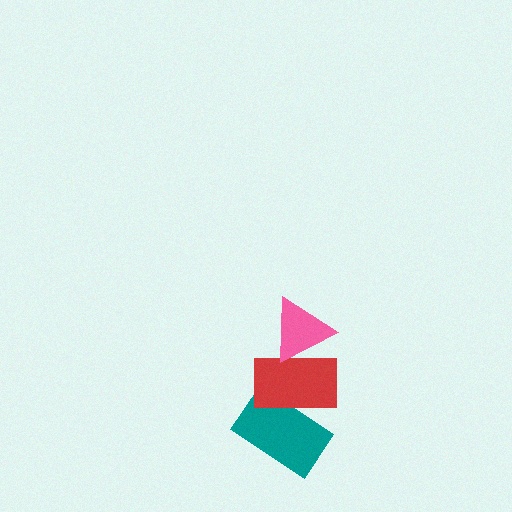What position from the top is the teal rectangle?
The teal rectangle is 3rd from the top.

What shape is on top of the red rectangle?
The pink triangle is on top of the red rectangle.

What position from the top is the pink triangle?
The pink triangle is 1st from the top.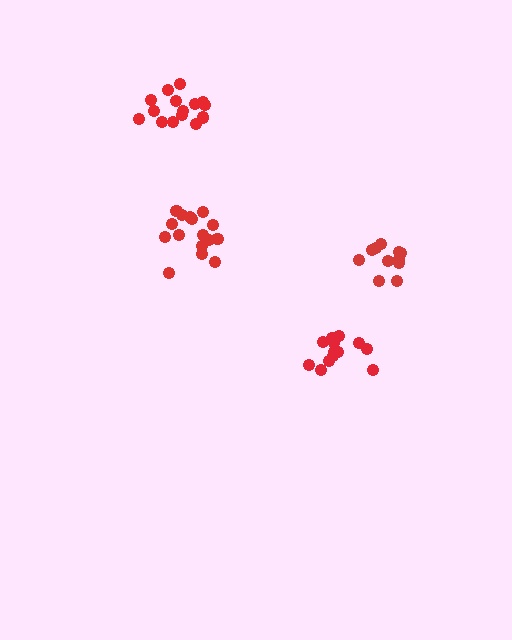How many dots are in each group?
Group 1: 13 dots, Group 2: 15 dots, Group 3: 16 dots, Group 4: 11 dots (55 total).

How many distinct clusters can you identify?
There are 4 distinct clusters.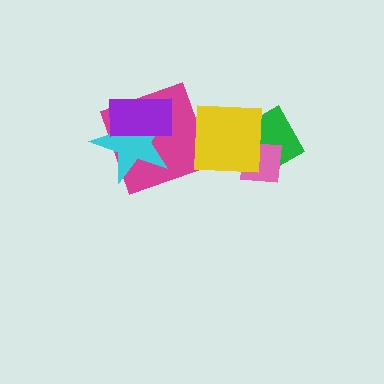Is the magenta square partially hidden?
Yes, it is partially covered by another shape.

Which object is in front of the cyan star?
The purple rectangle is in front of the cyan star.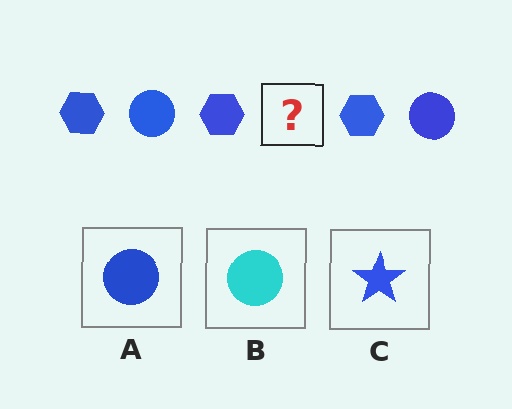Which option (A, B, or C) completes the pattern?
A.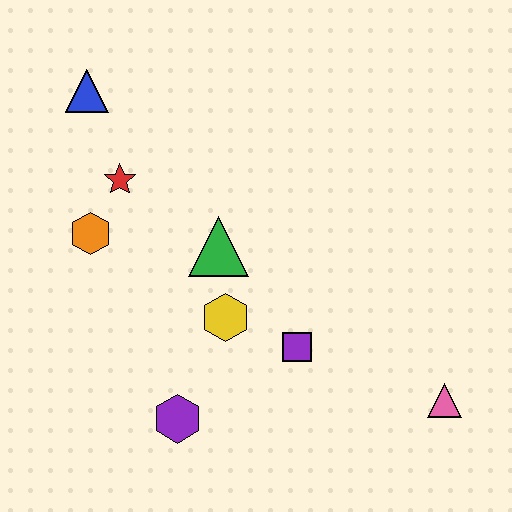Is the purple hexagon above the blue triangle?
No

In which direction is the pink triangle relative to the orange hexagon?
The pink triangle is to the right of the orange hexagon.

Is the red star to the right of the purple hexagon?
No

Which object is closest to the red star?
The orange hexagon is closest to the red star.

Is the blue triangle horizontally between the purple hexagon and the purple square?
No